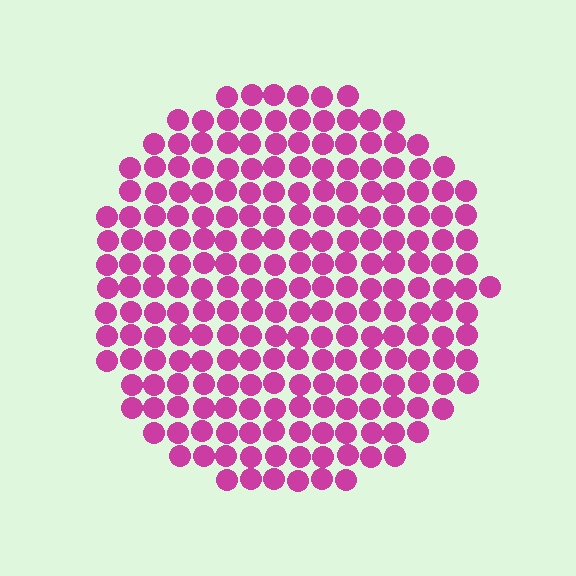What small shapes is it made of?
It is made of small circles.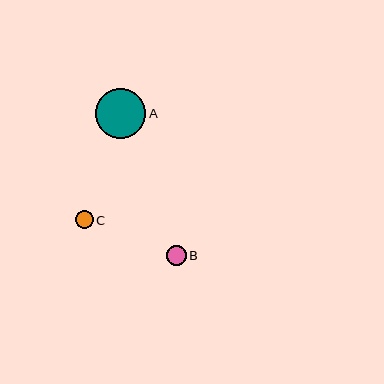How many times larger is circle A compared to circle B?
Circle A is approximately 2.6 times the size of circle B.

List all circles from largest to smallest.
From largest to smallest: A, B, C.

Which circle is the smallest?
Circle C is the smallest with a size of approximately 18 pixels.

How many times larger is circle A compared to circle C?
Circle A is approximately 2.9 times the size of circle C.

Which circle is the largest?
Circle A is the largest with a size of approximately 50 pixels.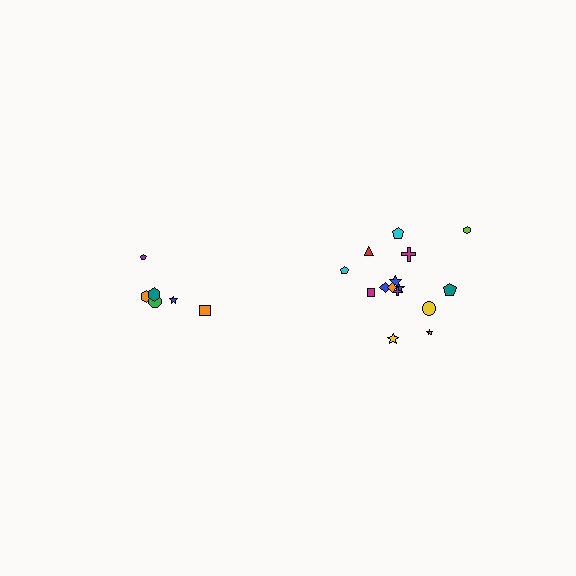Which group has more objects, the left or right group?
The right group.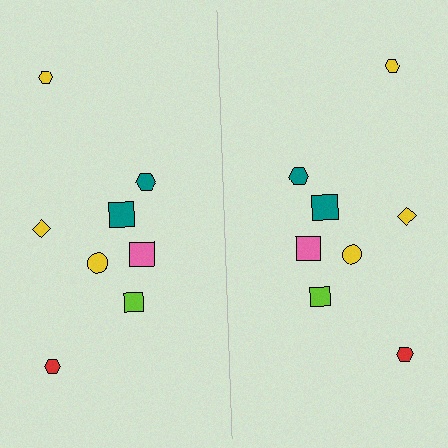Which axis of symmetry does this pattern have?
The pattern has a vertical axis of symmetry running through the center of the image.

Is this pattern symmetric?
Yes, this pattern has bilateral (reflection) symmetry.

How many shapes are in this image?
There are 16 shapes in this image.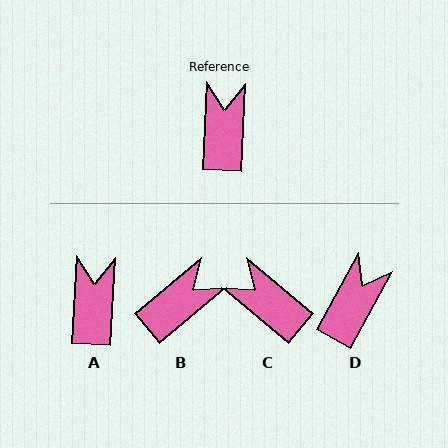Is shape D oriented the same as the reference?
No, it is off by about 26 degrees.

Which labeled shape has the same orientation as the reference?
A.